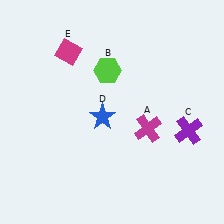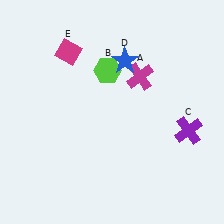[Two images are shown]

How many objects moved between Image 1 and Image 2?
2 objects moved between the two images.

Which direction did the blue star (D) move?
The blue star (D) moved up.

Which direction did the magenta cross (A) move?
The magenta cross (A) moved up.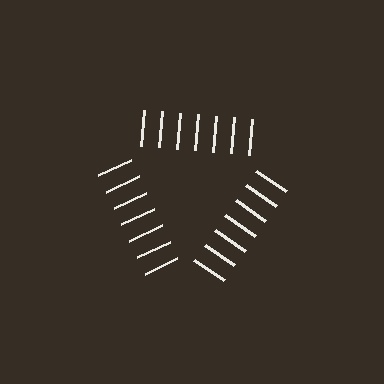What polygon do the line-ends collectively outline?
An illusory triangle — the line segments terminate on its edges but no continuous stroke is drawn.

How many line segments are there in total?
21 — 7 along each of the 3 edges.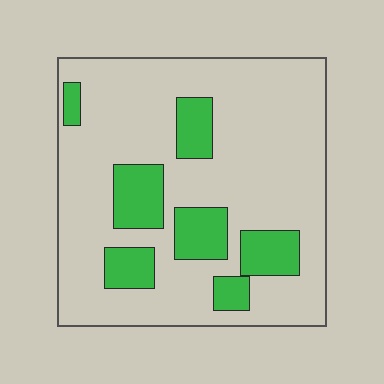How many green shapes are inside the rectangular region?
7.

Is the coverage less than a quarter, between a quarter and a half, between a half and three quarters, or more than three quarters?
Less than a quarter.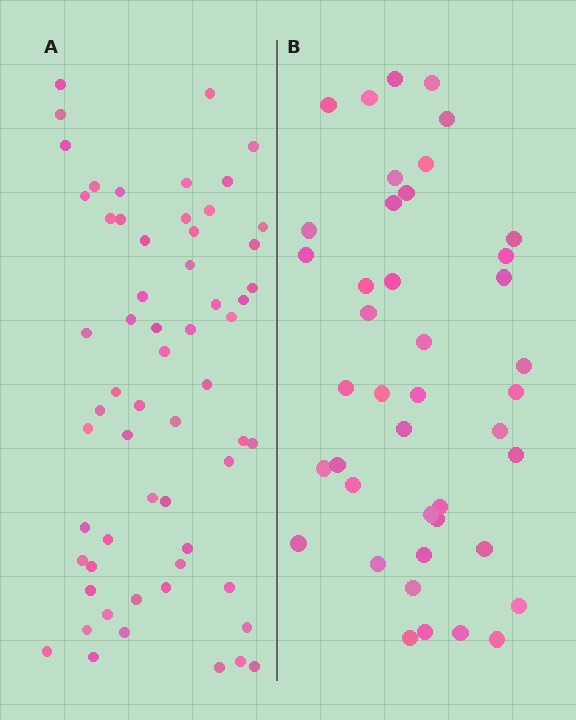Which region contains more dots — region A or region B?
Region A (the left region) has more dots.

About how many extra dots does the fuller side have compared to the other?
Region A has approximately 20 more dots than region B.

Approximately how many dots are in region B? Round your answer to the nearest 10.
About 40 dots. (The exact count is 42, which rounds to 40.)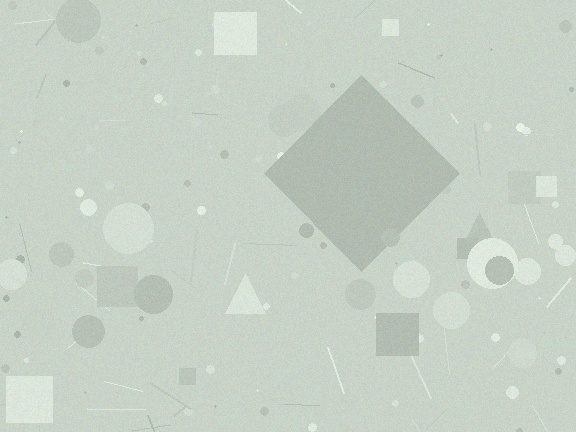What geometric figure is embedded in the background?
A diamond is embedded in the background.